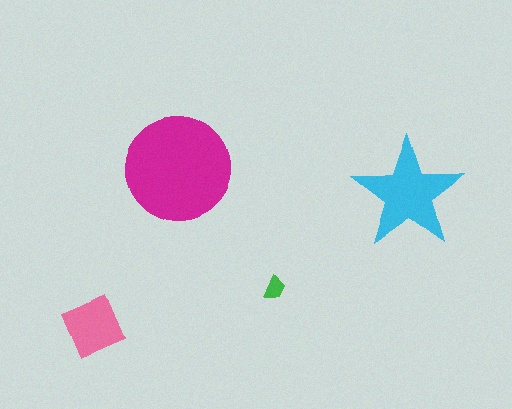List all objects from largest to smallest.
The magenta circle, the cyan star, the pink square, the green trapezoid.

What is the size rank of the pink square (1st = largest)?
3rd.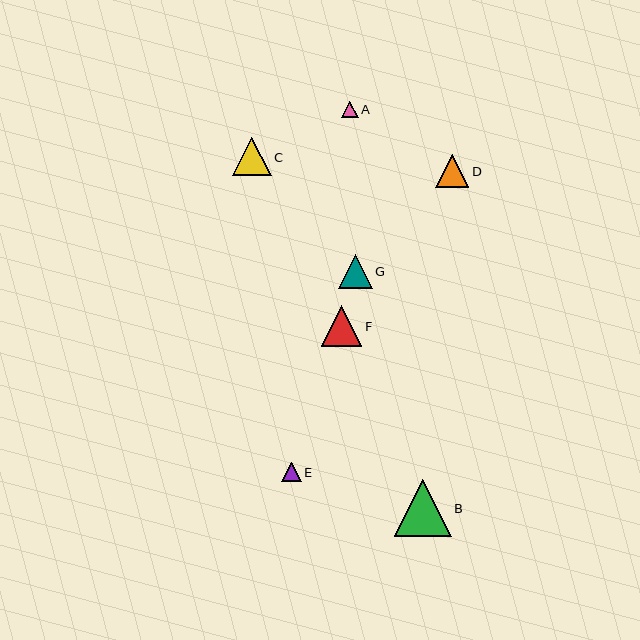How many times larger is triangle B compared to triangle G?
Triangle B is approximately 1.7 times the size of triangle G.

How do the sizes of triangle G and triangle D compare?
Triangle G and triangle D are approximately the same size.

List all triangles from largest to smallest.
From largest to smallest: B, F, C, G, D, E, A.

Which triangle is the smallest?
Triangle A is the smallest with a size of approximately 17 pixels.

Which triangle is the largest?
Triangle B is the largest with a size of approximately 57 pixels.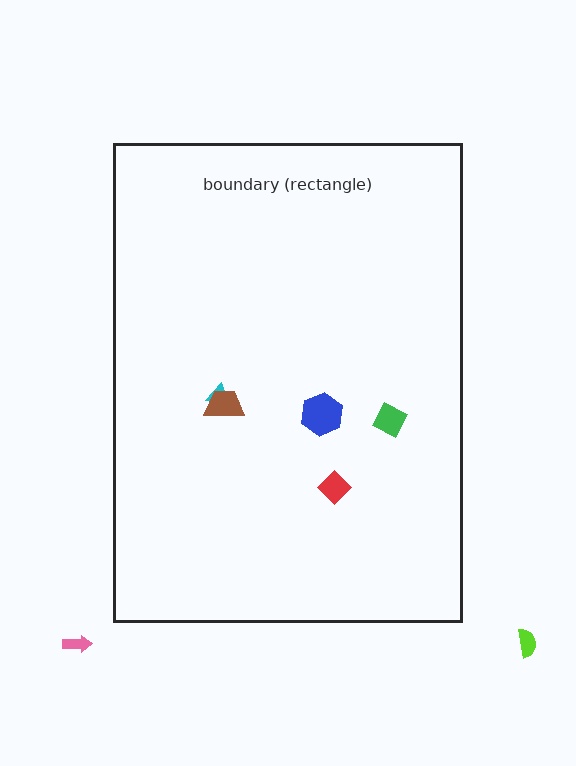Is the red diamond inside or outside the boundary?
Inside.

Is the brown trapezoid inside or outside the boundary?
Inside.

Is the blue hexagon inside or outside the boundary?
Inside.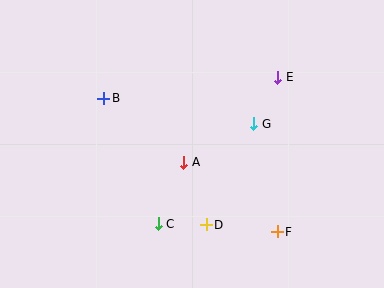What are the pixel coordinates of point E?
Point E is at (278, 77).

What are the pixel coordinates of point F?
Point F is at (277, 232).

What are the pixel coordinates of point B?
Point B is at (104, 98).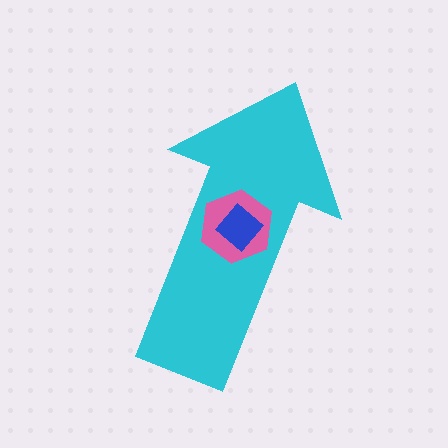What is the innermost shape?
The blue diamond.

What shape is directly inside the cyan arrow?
The pink hexagon.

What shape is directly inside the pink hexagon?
The blue diamond.